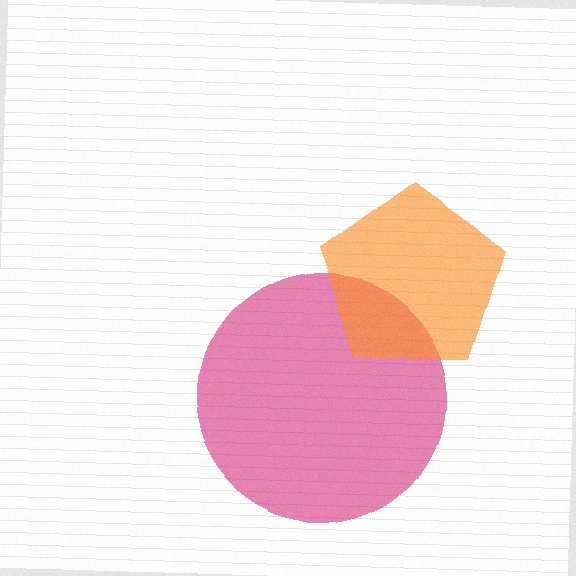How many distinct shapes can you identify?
There are 2 distinct shapes: a magenta circle, an orange pentagon.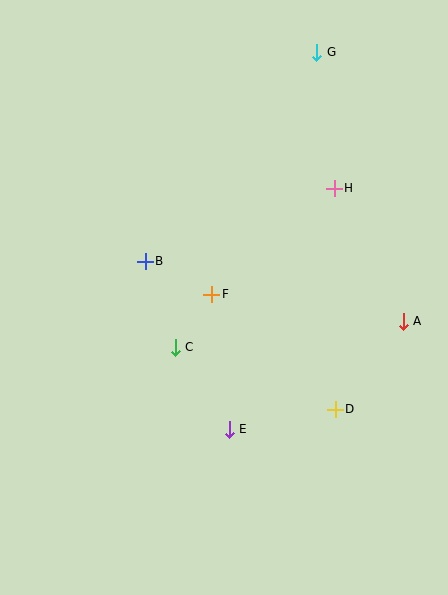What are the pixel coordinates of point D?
Point D is at (335, 409).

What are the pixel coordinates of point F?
Point F is at (212, 294).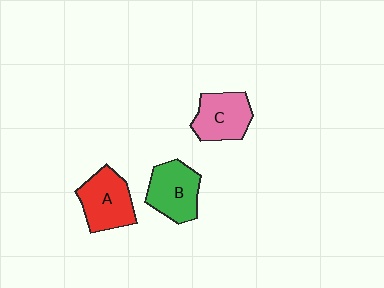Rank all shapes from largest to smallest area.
From largest to smallest: A (red), B (green), C (pink).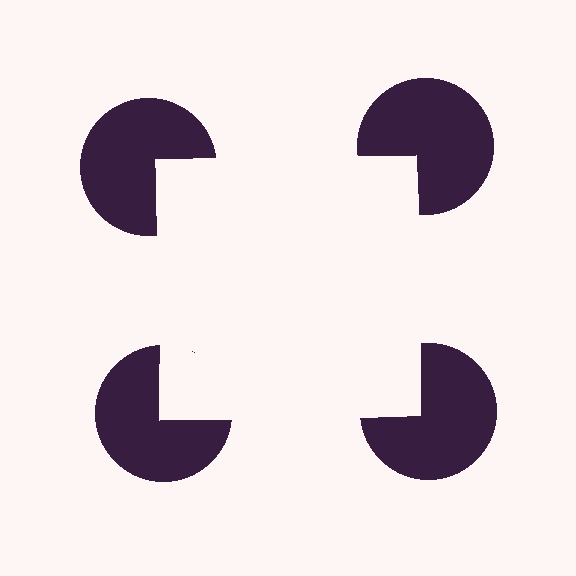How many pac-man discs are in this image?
There are 4 — one at each vertex of the illusory square.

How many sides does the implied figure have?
4 sides.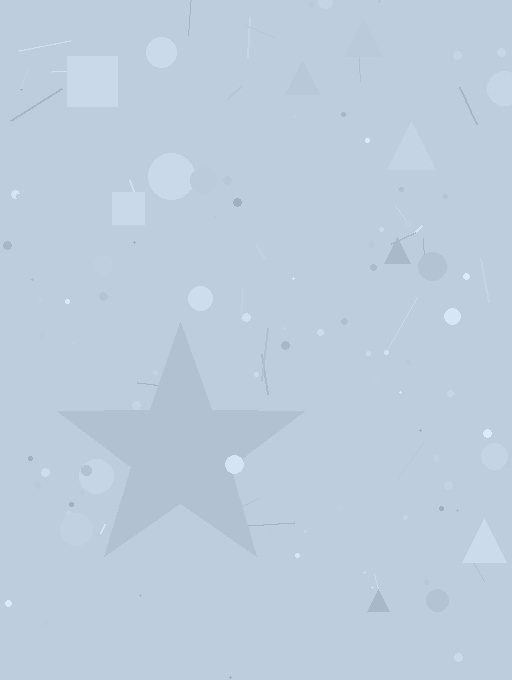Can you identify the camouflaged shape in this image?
The camouflaged shape is a star.